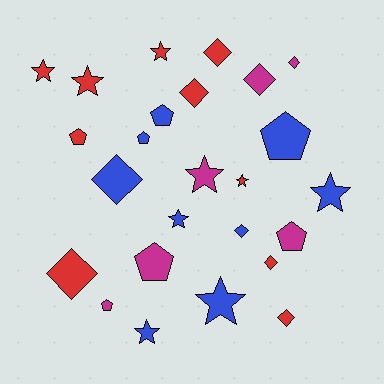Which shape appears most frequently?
Diamond, with 9 objects.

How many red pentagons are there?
There is 1 red pentagon.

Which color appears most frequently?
Red, with 10 objects.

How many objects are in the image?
There are 25 objects.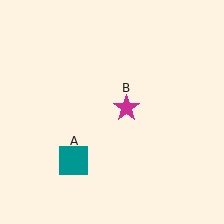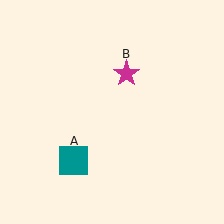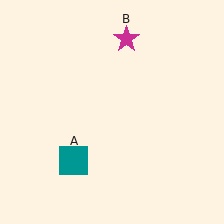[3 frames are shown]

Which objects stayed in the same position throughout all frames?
Teal square (object A) remained stationary.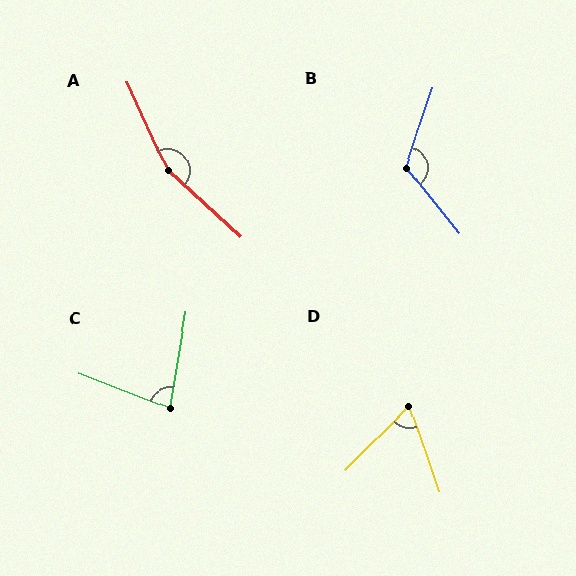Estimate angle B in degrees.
Approximately 122 degrees.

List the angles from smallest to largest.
D (64°), C (78°), B (122°), A (157°).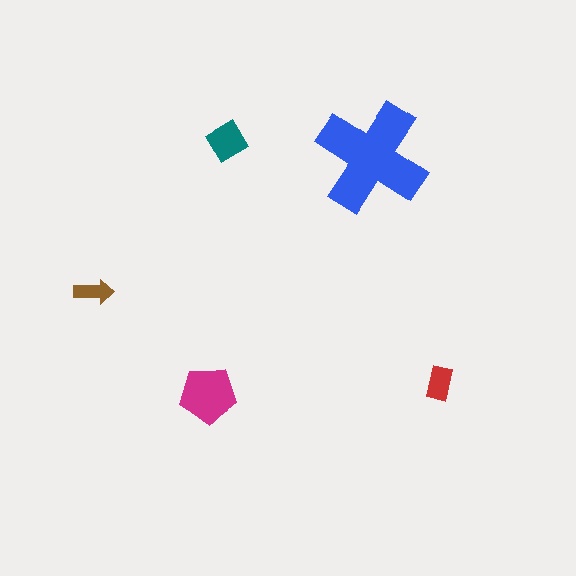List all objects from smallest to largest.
The brown arrow, the red rectangle, the teal diamond, the magenta pentagon, the blue cross.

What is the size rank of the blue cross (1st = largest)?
1st.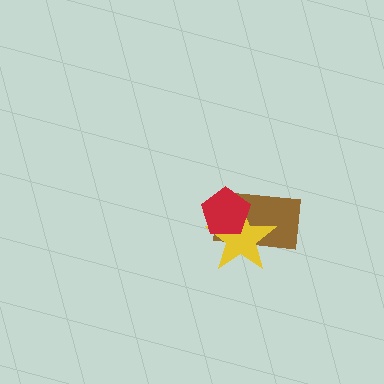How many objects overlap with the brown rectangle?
2 objects overlap with the brown rectangle.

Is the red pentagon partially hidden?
No, no other shape covers it.